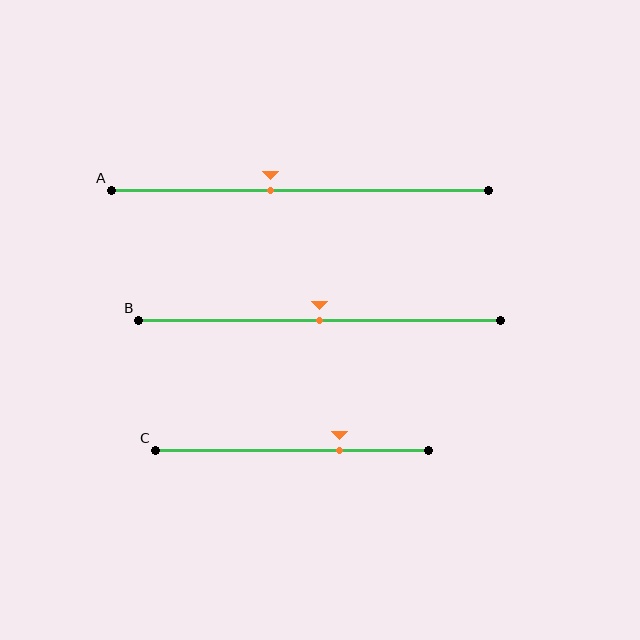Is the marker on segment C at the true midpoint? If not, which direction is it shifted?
No, the marker on segment C is shifted to the right by about 18% of the segment length.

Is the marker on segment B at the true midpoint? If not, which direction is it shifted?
Yes, the marker on segment B is at the true midpoint.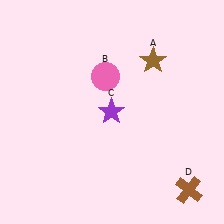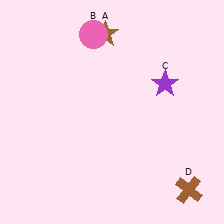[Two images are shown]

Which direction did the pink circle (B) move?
The pink circle (B) moved up.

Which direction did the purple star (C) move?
The purple star (C) moved right.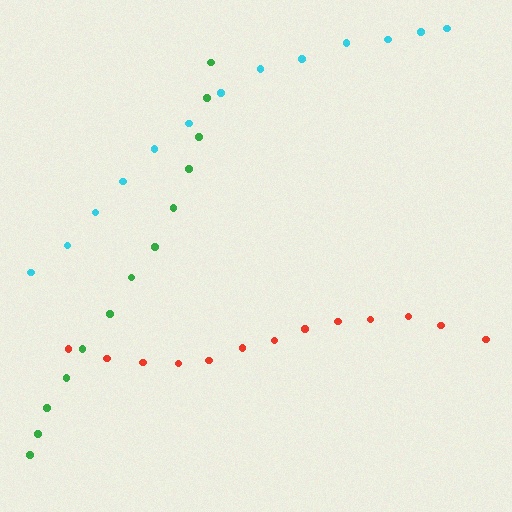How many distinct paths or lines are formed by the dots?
There are 3 distinct paths.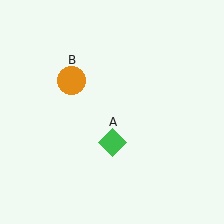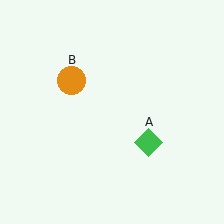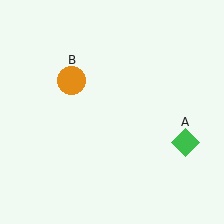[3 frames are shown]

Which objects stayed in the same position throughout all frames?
Orange circle (object B) remained stationary.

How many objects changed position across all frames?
1 object changed position: green diamond (object A).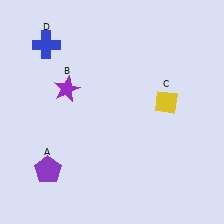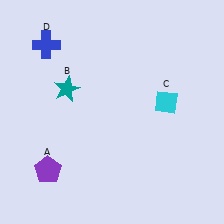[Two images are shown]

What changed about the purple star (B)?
In Image 1, B is purple. In Image 2, it changed to teal.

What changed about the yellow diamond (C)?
In Image 1, C is yellow. In Image 2, it changed to cyan.